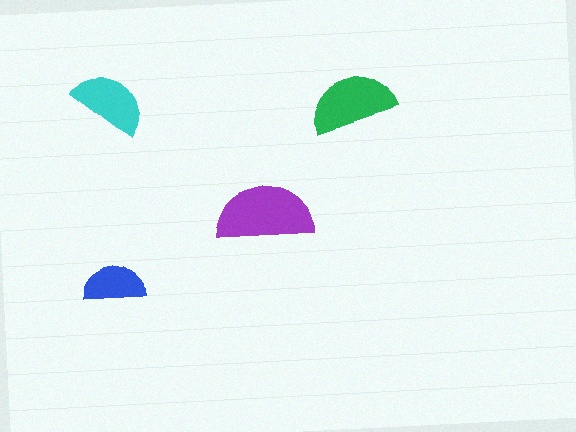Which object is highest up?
The cyan semicircle is topmost.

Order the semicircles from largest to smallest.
the purple one, the green one, the cyan one, the blue one.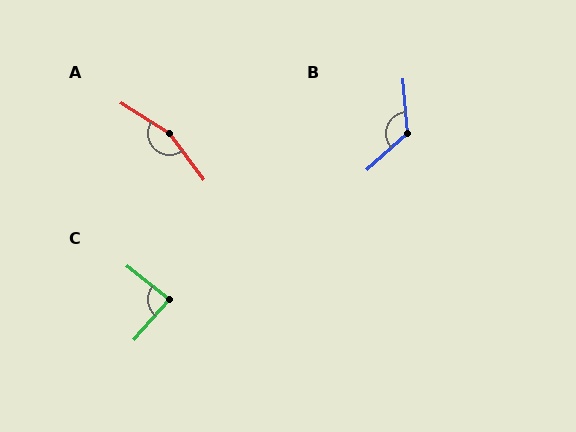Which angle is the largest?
A, at approximately 159 degrees.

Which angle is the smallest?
C, at approximately 87 degrees.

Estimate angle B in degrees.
Approximately 127 degrees.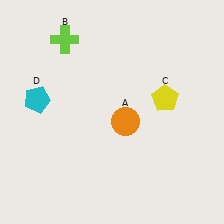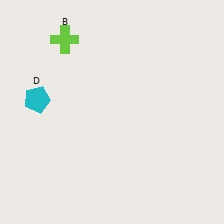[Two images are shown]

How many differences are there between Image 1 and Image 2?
There are 2 differences between the two images.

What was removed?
The yellow pentagon (C), the orange circle (A) were removed in Image 2.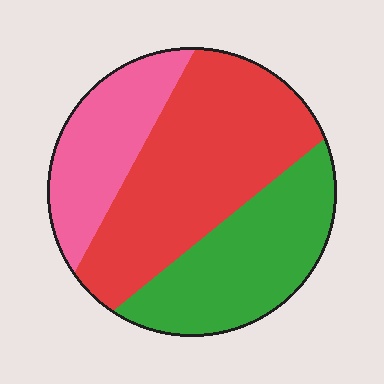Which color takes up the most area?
Red, at roughly 45%.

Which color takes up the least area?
Pink, at roughly 20%.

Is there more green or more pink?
Green.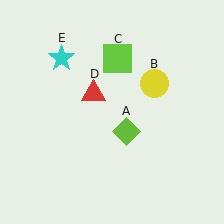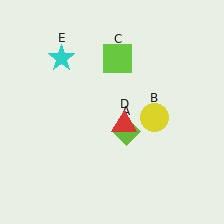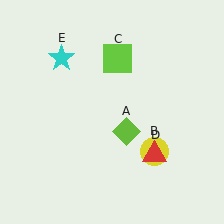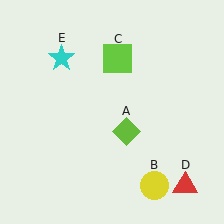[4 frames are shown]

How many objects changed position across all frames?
2 objects changed position: yellow circle (object B), red triangle (object D).